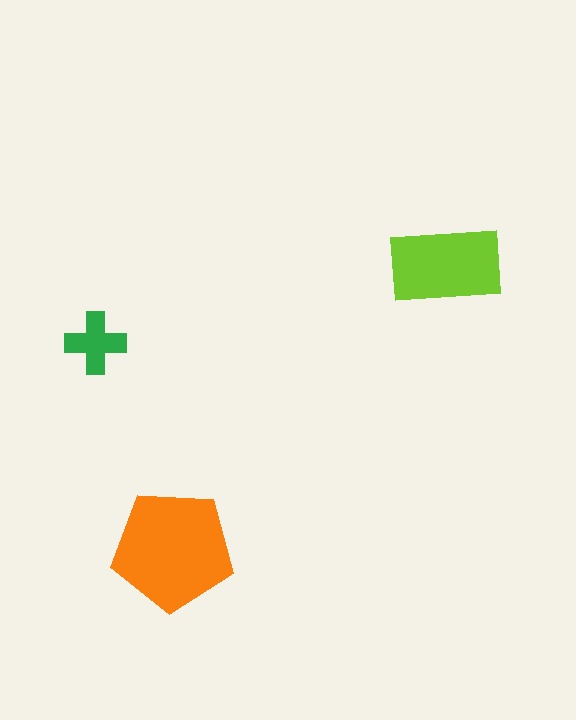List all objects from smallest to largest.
The green cross, the lime rectangle, the orange pentagon.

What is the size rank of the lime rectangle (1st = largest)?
2nd.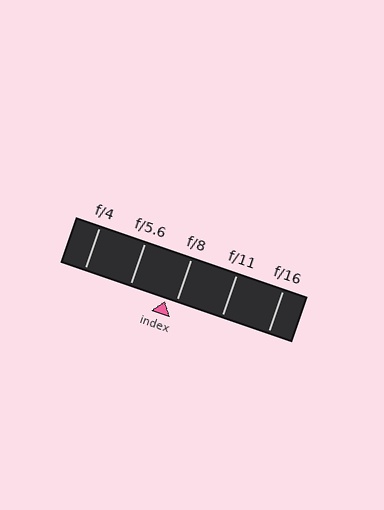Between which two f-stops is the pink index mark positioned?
The index mark is between f/5.6 and f/8.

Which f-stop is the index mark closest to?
The index mark is closest to f/8.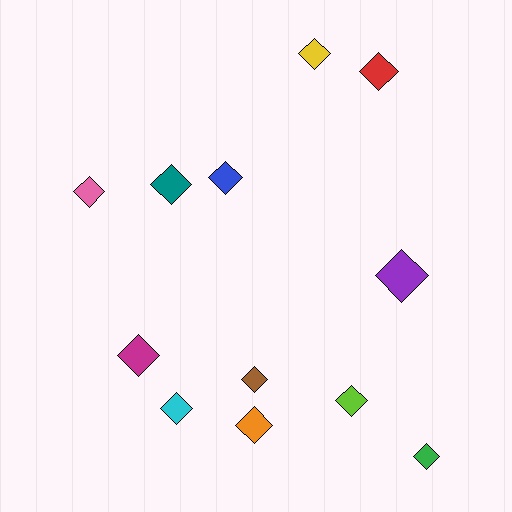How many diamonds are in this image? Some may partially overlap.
There are 12 diamonds.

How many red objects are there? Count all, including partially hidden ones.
There is 1 red object.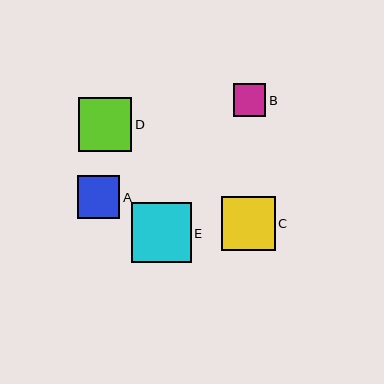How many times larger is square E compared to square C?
Square E is approximately 1.1 times the size of square C.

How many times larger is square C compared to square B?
Square C is approximately 1.7 times the size of square B.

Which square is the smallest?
Square B is the smallest with a size of approximately 32 pixels.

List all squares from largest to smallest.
From largest to smallest: E, C, D, A, B.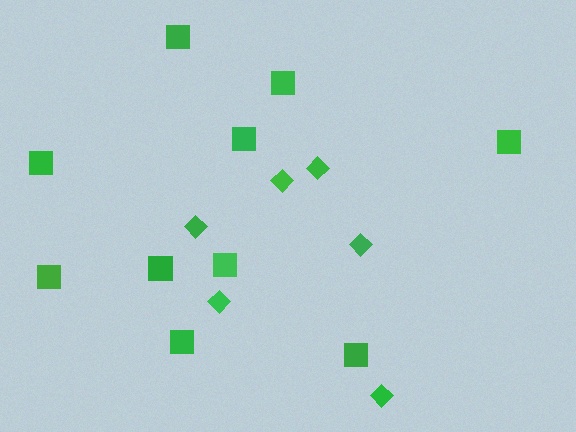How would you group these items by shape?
There are 2 groups: one group of diamonds (6) and one group of squares (10).